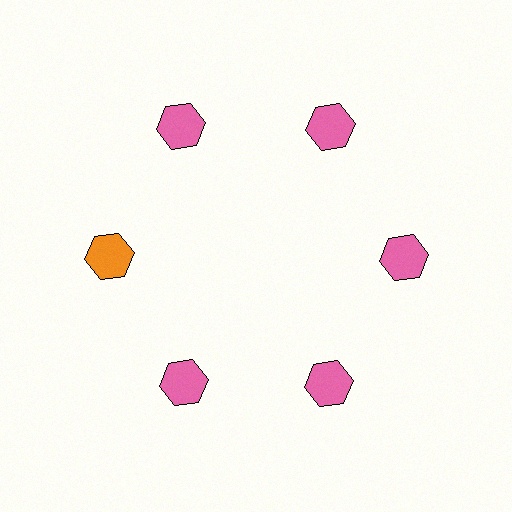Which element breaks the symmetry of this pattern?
The orange hexagon at roughly the 9 o'clock position breaks the symmetry. All other shapes are pink hexagons.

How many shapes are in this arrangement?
There are 6 shapes arranged in a ring pattern.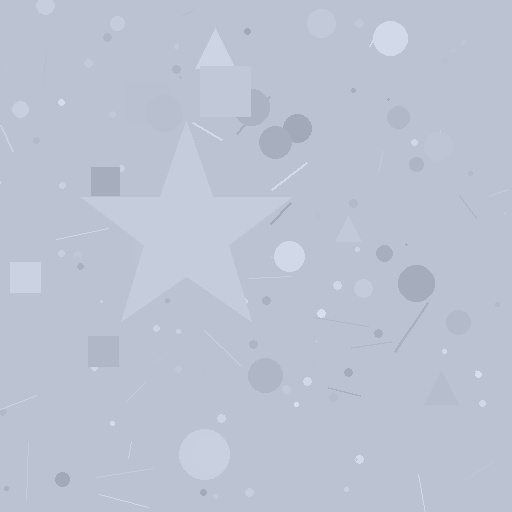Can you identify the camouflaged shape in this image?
The camouflaged shape is a star.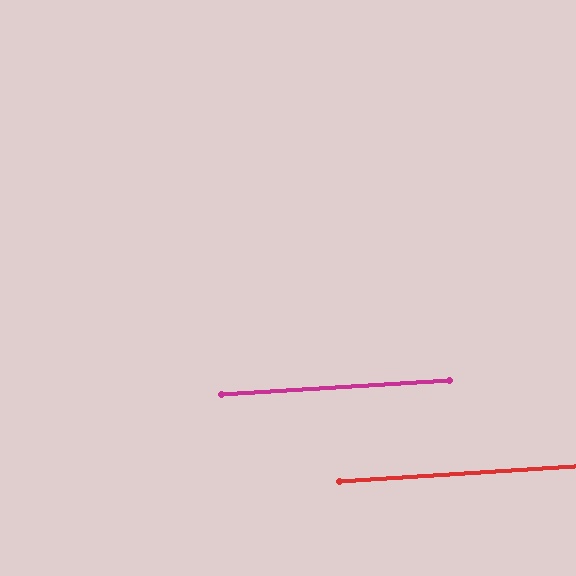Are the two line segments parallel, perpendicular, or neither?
Parallel — their directions differ by only 0.2°.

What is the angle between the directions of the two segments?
Approximately 0 degrees.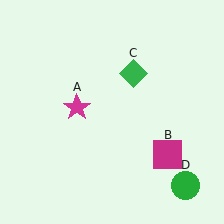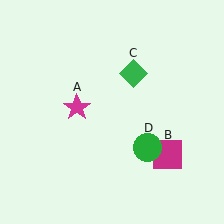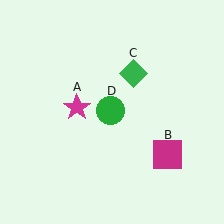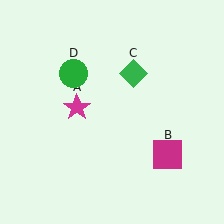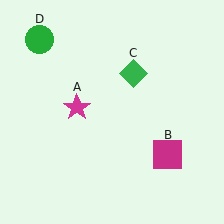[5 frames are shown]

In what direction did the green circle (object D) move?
The green circle (object D) moved up and to the left.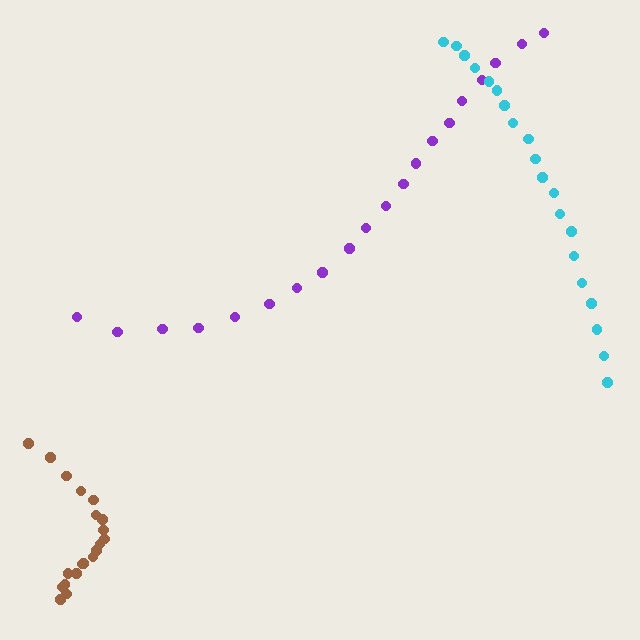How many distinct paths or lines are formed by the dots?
There are 3 distinct paths.